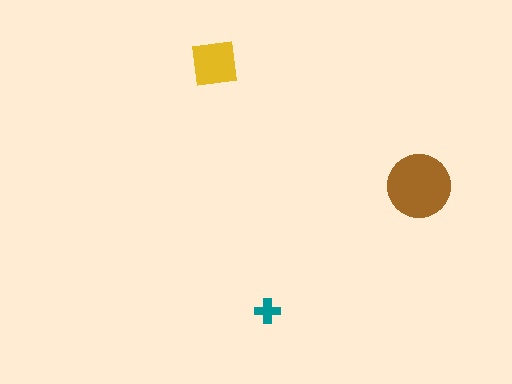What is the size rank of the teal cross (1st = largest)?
3rd.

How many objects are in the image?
There are 3 objects in the image.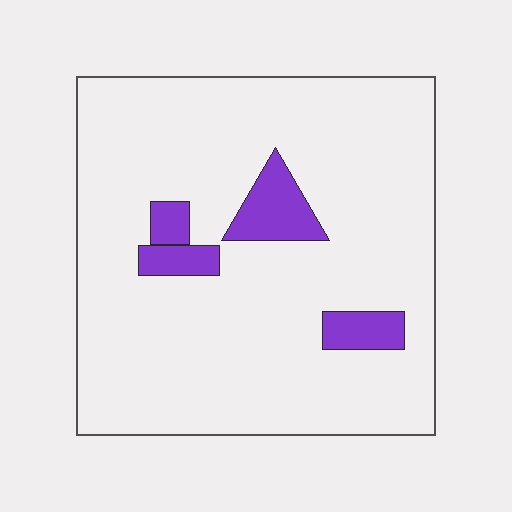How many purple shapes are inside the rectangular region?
4.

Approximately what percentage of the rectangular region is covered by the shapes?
Approximately 10%.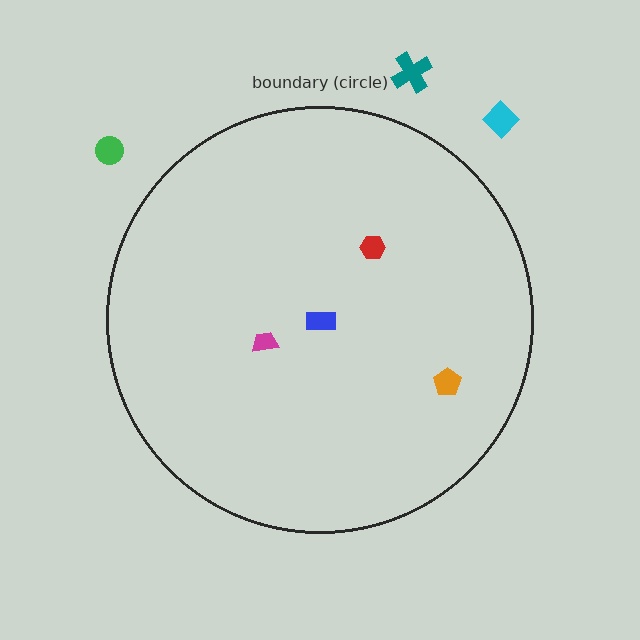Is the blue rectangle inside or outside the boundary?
Inside.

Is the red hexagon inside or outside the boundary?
Inside.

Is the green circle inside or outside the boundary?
Outside.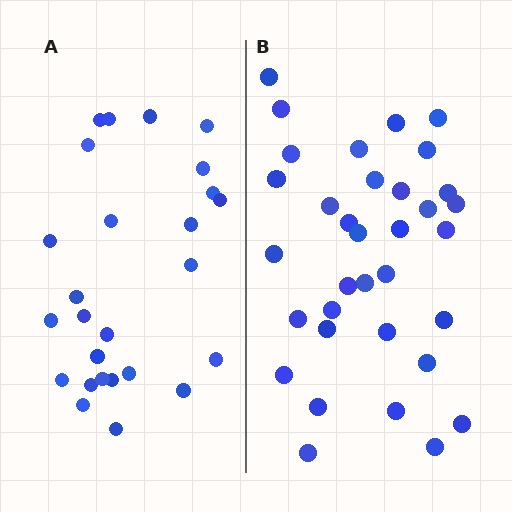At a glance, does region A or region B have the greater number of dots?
Region B (the right region) has more dots.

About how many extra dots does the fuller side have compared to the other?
Region B has roughly 8 or so more dots than region A.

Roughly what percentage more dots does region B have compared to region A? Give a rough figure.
About 30% more.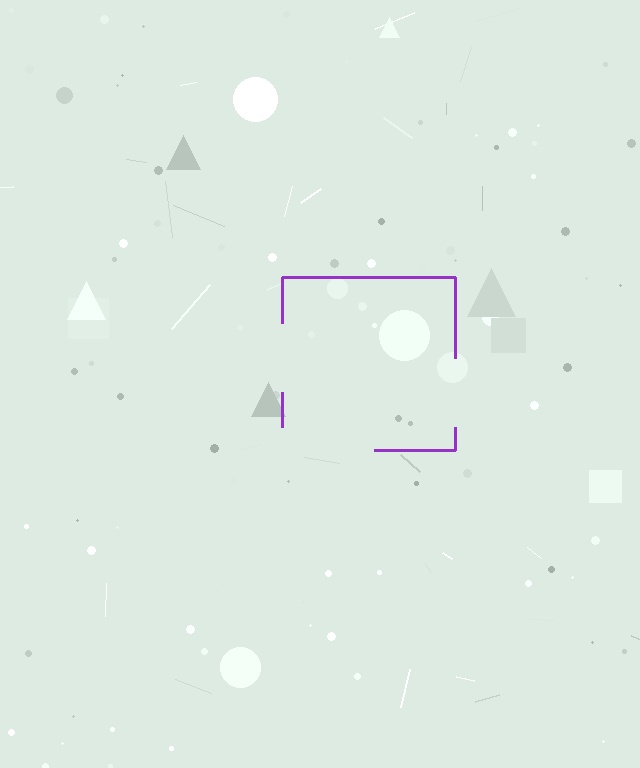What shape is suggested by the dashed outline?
The dashed outline suggests a square.